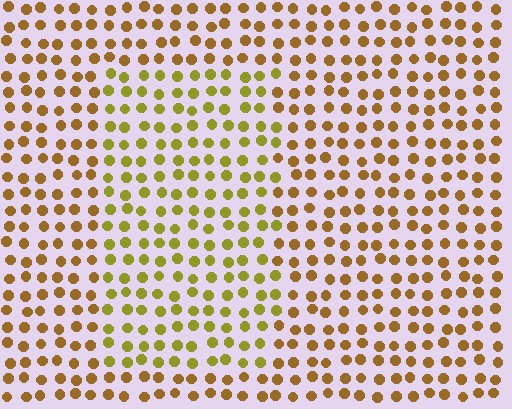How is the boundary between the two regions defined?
The boundary is defined purely by a slight shift in hue (about 30 degrees). Spacing, size, and orientation are identical on both sides.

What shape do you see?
I see a rectangle.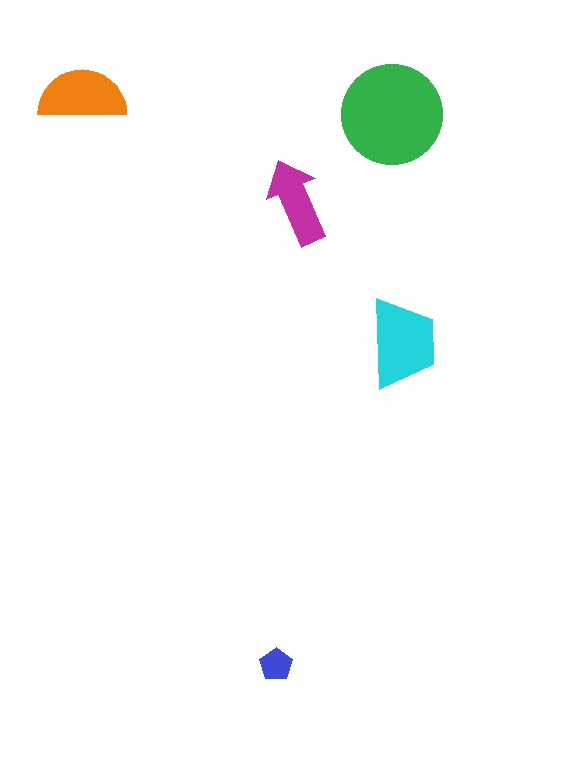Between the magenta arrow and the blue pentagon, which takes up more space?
The magenta arrow.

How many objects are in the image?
There are 5 objects in the image.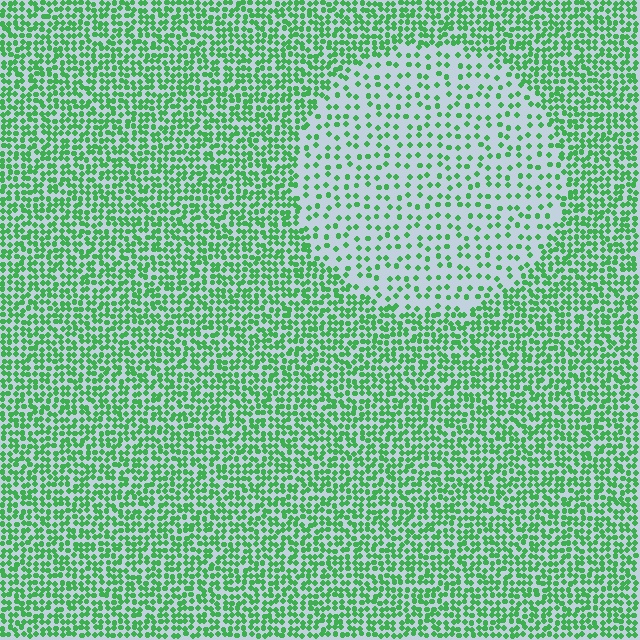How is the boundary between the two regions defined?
The boundary is defined by a change in element density (approximately 2.4x ratio). All elements are the same color, size, and shape.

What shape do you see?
I see a circle.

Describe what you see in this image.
The image contains small green elements arranged at two different densities. A circle-shaped region is visible where the elements are less densely packed than the surrounding area.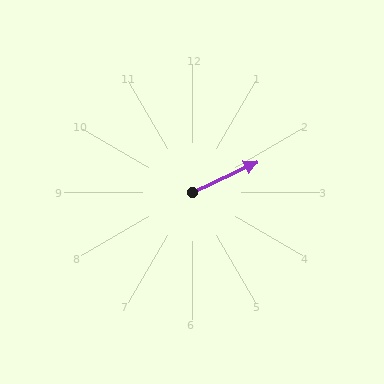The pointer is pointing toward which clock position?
Roughly 2 o'clock.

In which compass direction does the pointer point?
Northeast.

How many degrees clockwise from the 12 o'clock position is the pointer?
Approximately 65 degrees.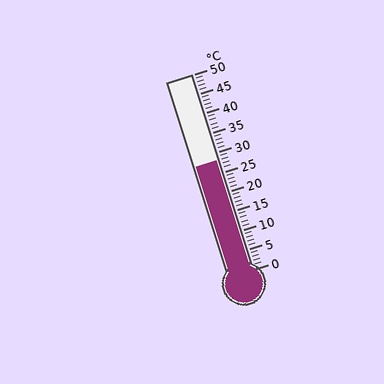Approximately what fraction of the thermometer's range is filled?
The thermometer is filled to approximately 55% of its range.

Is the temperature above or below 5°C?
The temperature is above 5°C.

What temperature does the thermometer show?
The thermometer shows approximately 28°C.